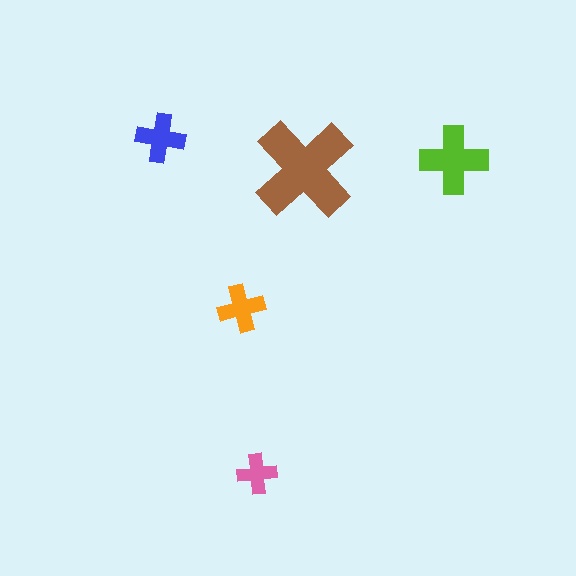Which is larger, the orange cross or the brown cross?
The brown one.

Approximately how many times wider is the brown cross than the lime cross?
About 1.5 times wider.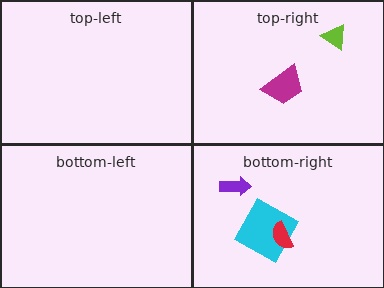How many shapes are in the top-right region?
2.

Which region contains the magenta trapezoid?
The top-right region.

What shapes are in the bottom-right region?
The cyan square, the red semicircle, the purple arrow.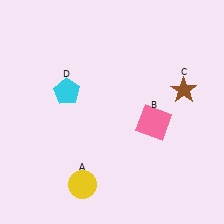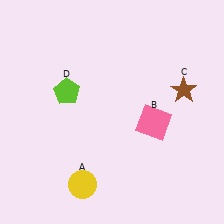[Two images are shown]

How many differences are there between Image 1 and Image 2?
There is 1 difference between the two images.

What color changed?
The pentagon (D) changed from cyan in Image 1 to lime in Image 2.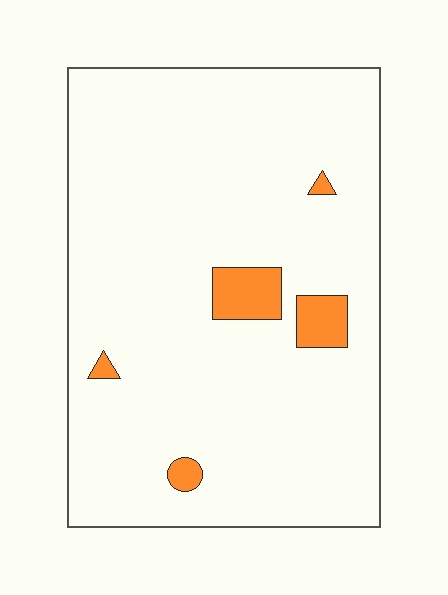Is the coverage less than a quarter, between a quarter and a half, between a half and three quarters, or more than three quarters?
Less than a quarter.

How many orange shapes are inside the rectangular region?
5.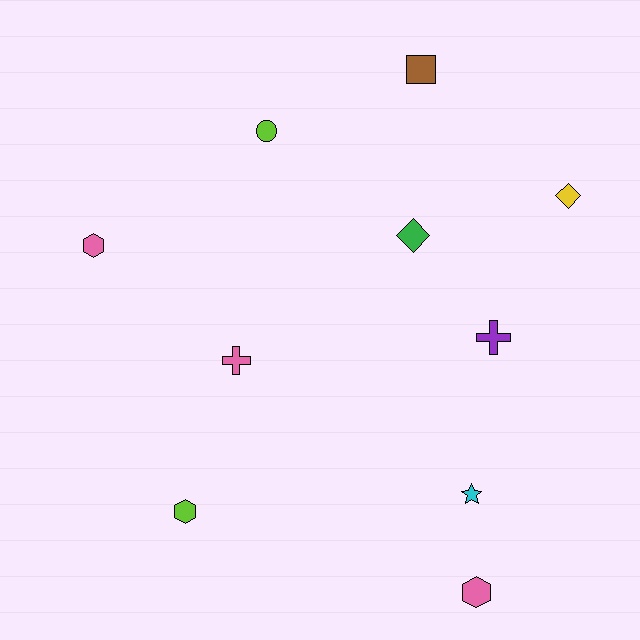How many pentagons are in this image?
There are no pentagons.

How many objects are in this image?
There are 10 objects.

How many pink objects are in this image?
There are 3 pink objects.